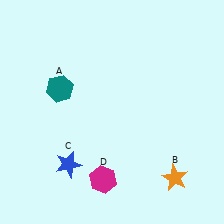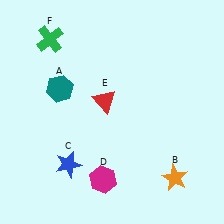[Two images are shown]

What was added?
A red triangle (E), a green cross (F) were added in Image 2.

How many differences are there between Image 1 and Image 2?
There are 2 differences between the two images.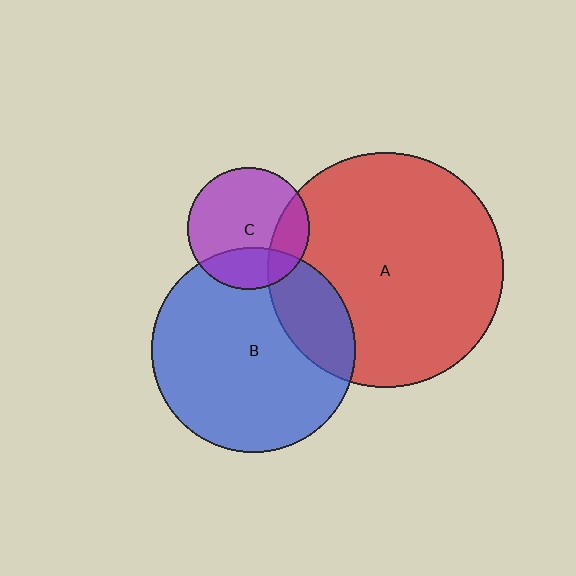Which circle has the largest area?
Circle A (red).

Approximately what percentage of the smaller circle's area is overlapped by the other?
Approximately 20%.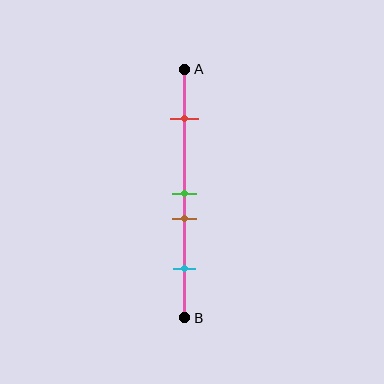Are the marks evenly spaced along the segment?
No, the marks are not evenly spaced.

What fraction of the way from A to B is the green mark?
The green mark is approximately 50% (0.5) of the way from A to B.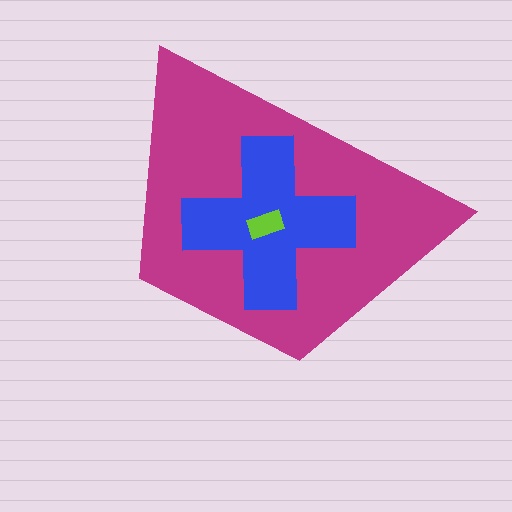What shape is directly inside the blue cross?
The lime rectangle.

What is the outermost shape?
The magenta trapezoid.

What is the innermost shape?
The lime rectangle.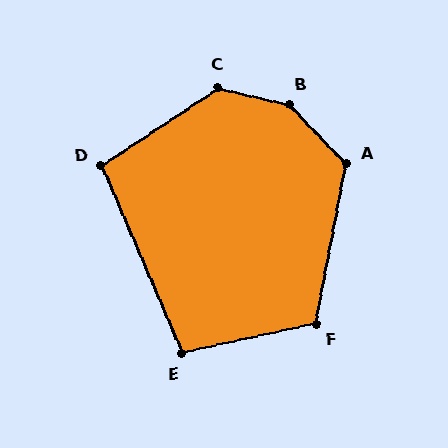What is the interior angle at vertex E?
Approximately 101 degrees (obtuse).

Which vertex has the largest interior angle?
B, at approximately 147 degrees.